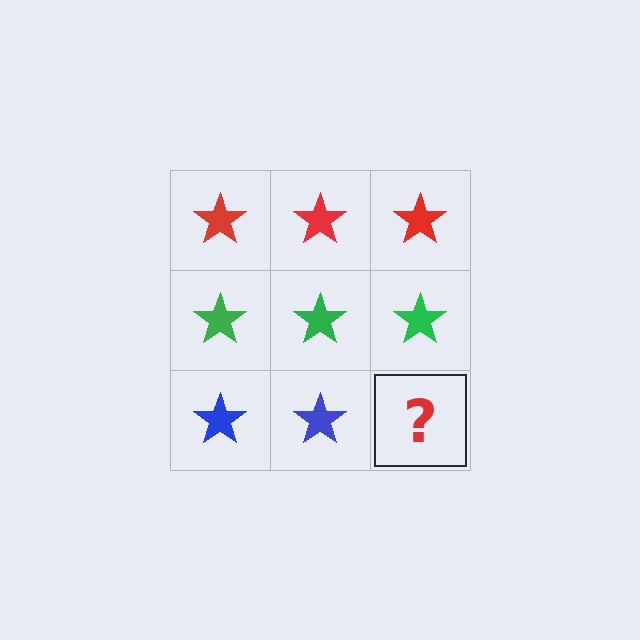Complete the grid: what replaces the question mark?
The question mark should be replaced with a blue star.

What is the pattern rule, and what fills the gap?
The rule is that each row has a consistent color. The gap should be filled with a blue star.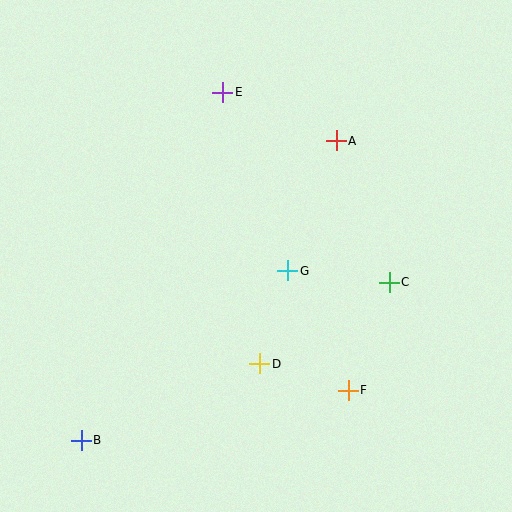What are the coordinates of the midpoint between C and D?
The midpoint between C and D is at (324, 323).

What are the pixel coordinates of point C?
Point C is at (389, 282).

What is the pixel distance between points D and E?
The distance between D and E is 274 pixels.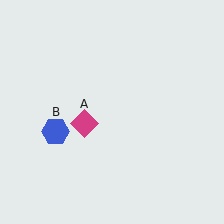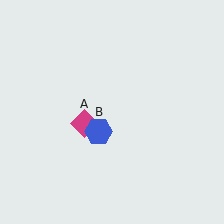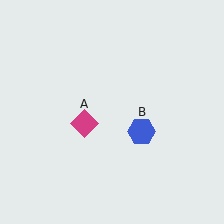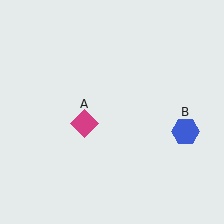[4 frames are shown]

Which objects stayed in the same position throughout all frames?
Magenta diamond (object A) remained stationary.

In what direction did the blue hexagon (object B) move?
The blue hexagon (object B) moved right.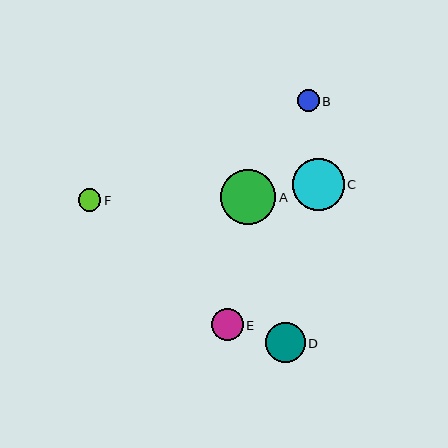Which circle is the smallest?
Circle B is the smallest with a size of approximately 22 pixels.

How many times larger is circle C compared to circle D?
Circle C is approximately 1.3 times the size of circle D.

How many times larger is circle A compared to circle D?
Circle A is approximately 1.4 times the size of circle D.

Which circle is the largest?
Circle A is the largest with a size of approximately 55 pixels.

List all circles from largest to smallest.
From largest to smallest: A, C, D, E, F, B.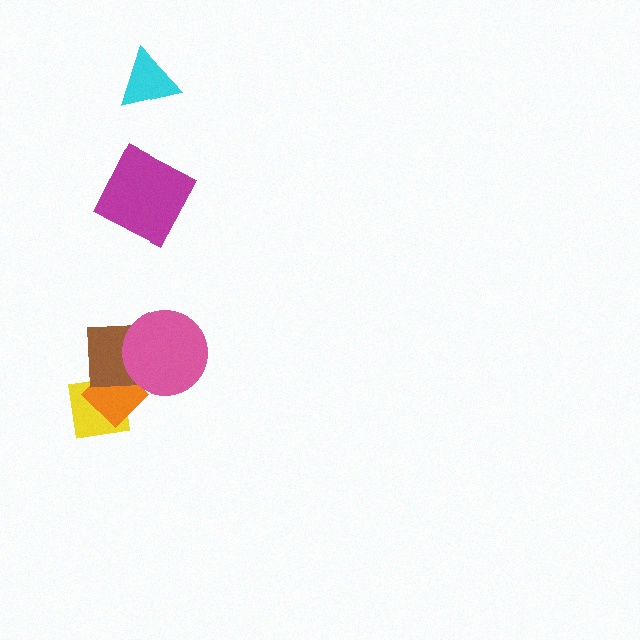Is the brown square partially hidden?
Yes, it is partially covered by another shape.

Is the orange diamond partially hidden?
Yes, it is partially covered by another shape.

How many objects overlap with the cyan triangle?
0 objects overlap with the cyan triangle.